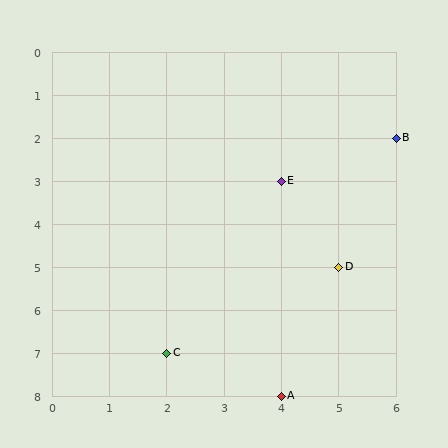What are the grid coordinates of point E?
Point E is at grid coordinates (4, 3).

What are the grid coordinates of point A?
Point A is at grid coordinates (4, 8).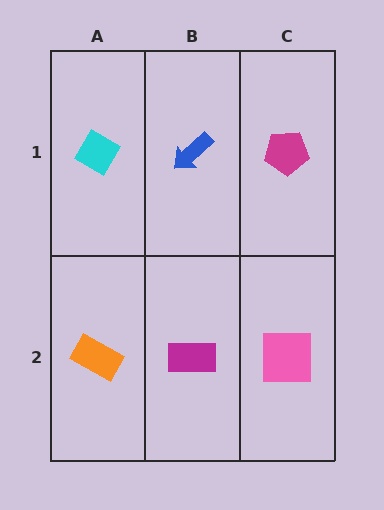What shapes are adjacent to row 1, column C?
A pink square (row 2, column C), a blue arrow (row 1, column B).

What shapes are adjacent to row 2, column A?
A cyan diamond (row 1, column A), a magenta rectangle (row 2, column B).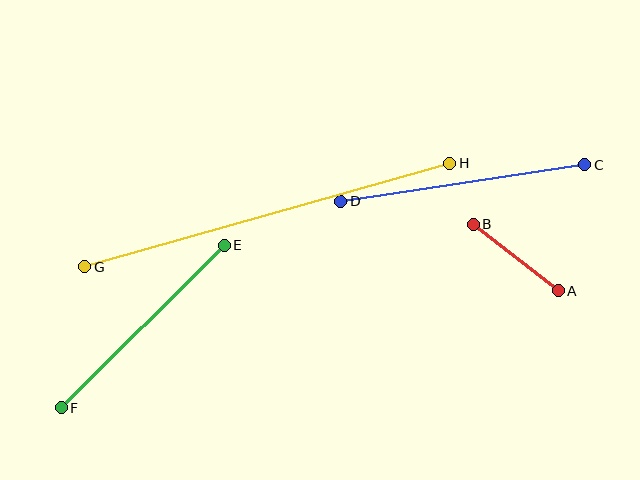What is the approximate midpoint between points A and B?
The midpoint is at approximately (516, 257) pixels.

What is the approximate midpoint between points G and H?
The midpoint is at approximately (267, 215) pixels.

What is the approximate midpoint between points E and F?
The midpoint is at approximately (143, 326) pixels.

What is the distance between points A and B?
The distance is approximately 108 pixels.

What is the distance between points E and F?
The distance is approximately 230 pixels.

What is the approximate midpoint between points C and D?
The midpoint is at approximately (463, 183) pixels.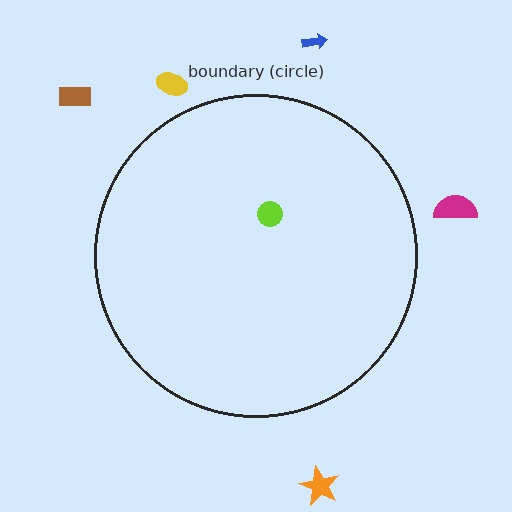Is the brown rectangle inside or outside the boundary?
Outside.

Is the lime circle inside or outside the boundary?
Inside.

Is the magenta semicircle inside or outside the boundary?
Outside.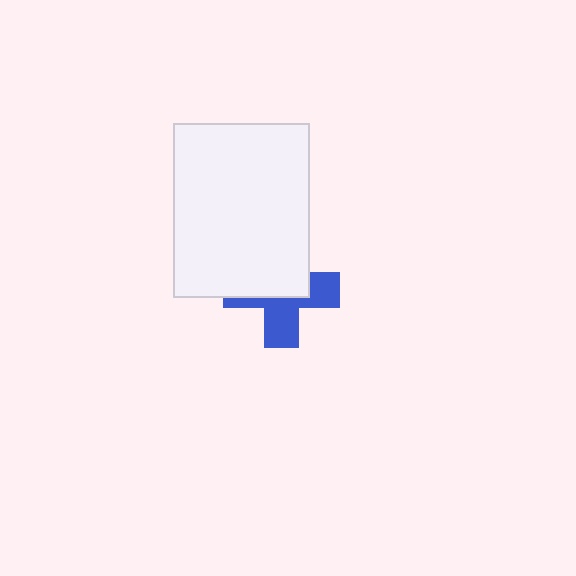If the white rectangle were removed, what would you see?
You would see the complete blue cross.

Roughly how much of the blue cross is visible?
About half of it is visible (roughly 48%).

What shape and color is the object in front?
The object in front is a white rectangle.